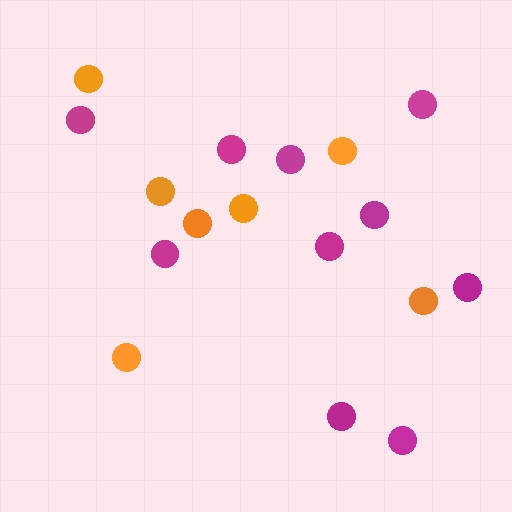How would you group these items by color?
There are 2 groups: one group of orange circles (7) and one group of magenta circles (10).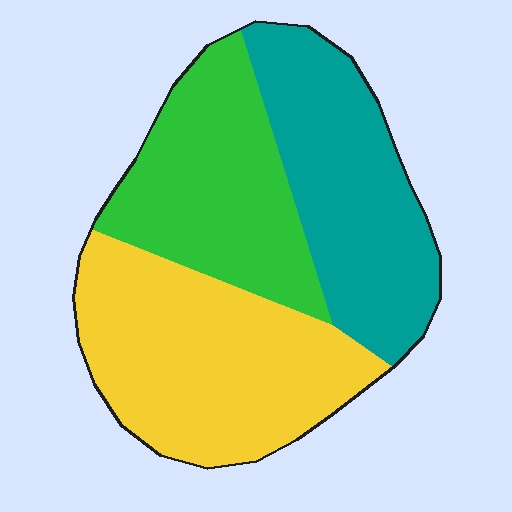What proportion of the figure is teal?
Teal takes up between a quarter and a half of the figure.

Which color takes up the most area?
Yellow, at roughly 40%.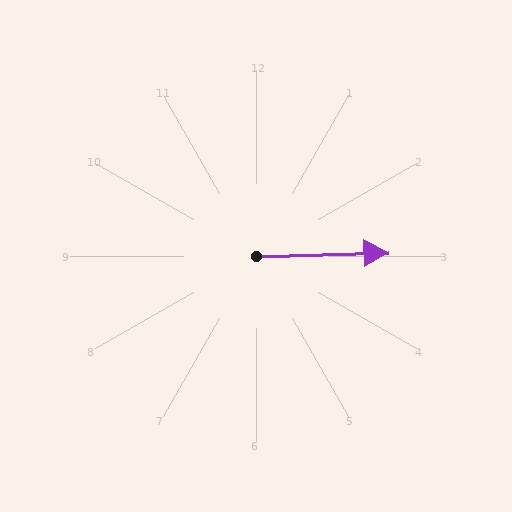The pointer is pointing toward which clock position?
Roughly 3 o'clock.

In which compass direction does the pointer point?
East.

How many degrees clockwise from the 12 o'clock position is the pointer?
Approximately 88 degrees.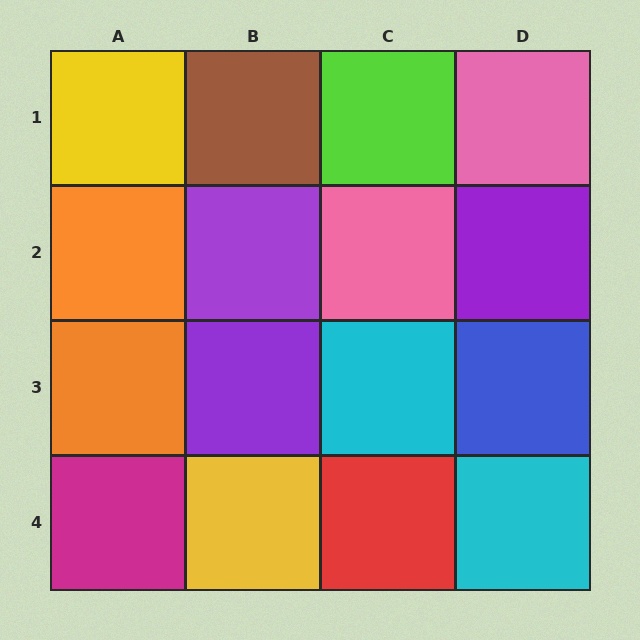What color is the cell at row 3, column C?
Cyan.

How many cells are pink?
2 cells are pink.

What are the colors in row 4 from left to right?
Magenta, yellow, red, cyan.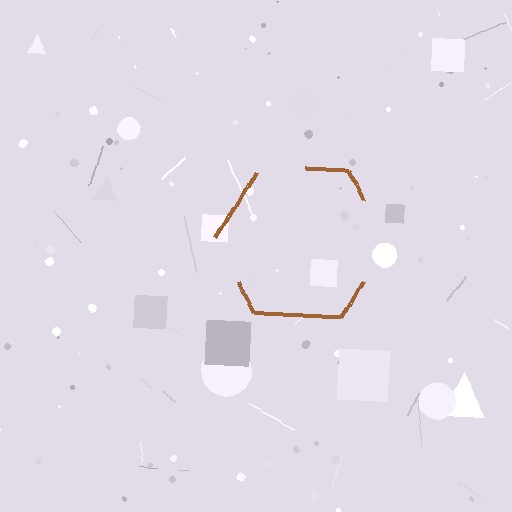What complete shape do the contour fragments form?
The contour fragments form a hexagon.